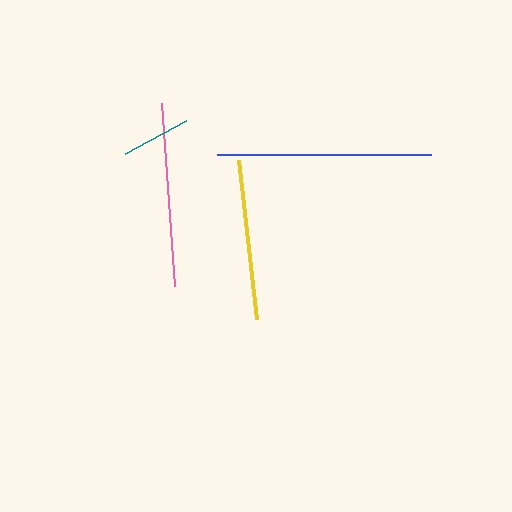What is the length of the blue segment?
The blue segment is approximately 214 pixels long.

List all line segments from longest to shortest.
From longest to shortest: blue, pink, yellow, teal.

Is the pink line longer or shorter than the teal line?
The pink line is longer than the teal line.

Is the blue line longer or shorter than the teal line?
The blue line is longer than the teal line.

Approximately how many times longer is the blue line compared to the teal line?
The blue line is approximately 3.1 times the length of the teal line.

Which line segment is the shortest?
The teal line is the shortest at approximately 69 pixels.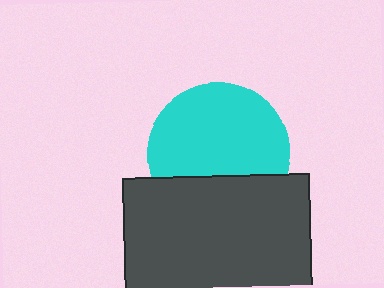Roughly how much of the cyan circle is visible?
Most of it is visible (roughly 69%).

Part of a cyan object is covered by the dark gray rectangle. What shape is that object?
It is a circle.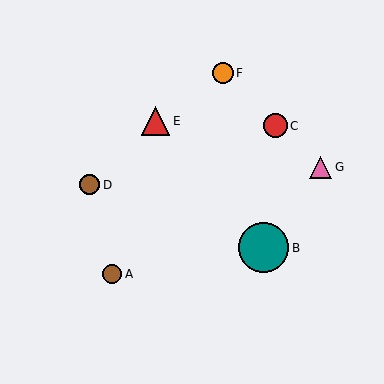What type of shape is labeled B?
Shape B is a teal circle.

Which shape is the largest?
The teal circle (labeled B) is the largest.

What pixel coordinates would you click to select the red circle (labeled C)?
Click at (275, 126) to select the red circle C.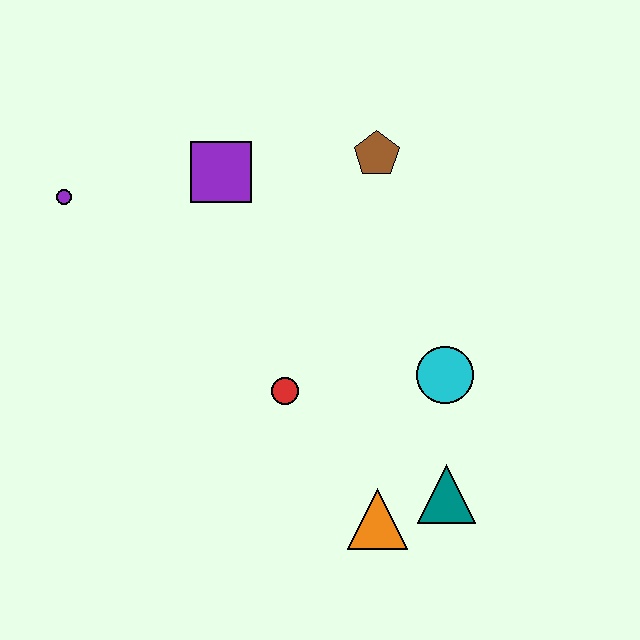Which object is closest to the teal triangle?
The orange triangle is closest to the teal triangle.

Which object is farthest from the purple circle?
The teal triangle is farthest from the purple circle.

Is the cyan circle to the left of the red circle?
No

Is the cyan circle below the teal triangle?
No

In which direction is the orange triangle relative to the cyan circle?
The orange triangle is below the cyan circle.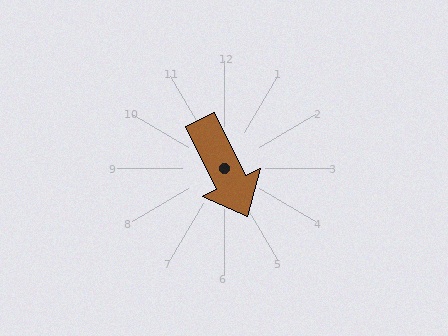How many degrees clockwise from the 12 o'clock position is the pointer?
Approximately 154 degrees.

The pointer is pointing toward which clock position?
Roughly 5 o'clock.